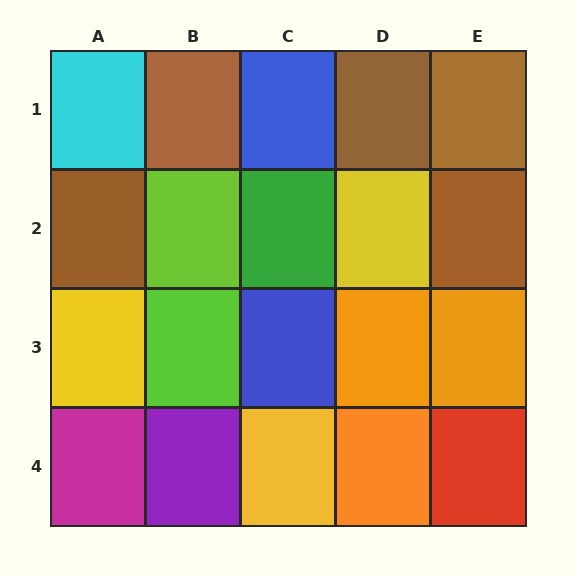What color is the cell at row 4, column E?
Red.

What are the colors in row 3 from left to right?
Yellow, lime, blue, orange, orange.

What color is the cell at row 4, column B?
Purple.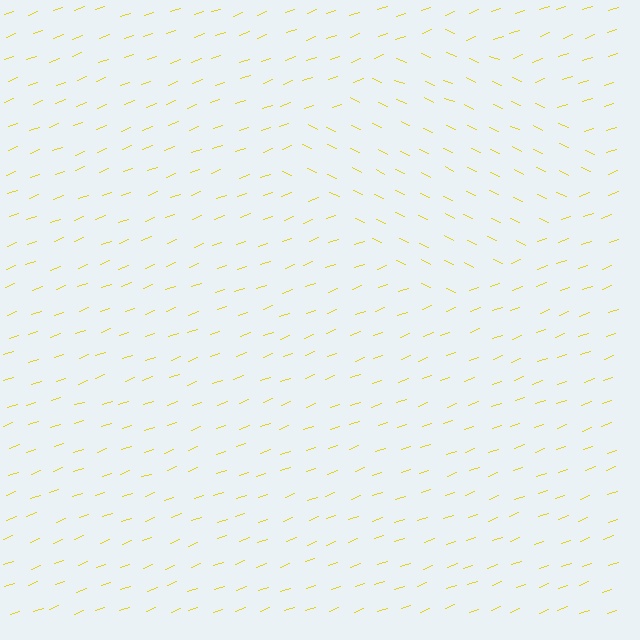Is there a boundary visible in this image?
Yes, there is a texture boundary formed by a change in line orientation.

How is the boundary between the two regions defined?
The boundary is defined purely by a change in line orientation (approximately 45 degrees difference). All lines are the same color and thickness.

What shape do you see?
I see a diamond.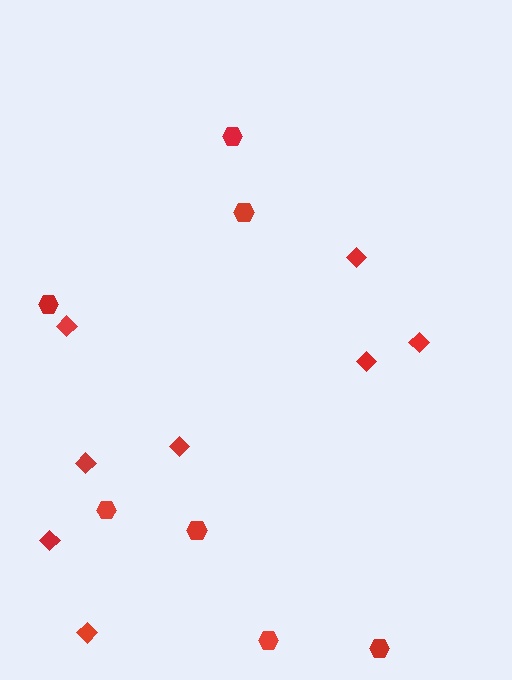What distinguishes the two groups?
There are 2 groups: one group of diamonds (8) and one group of hexagons (7).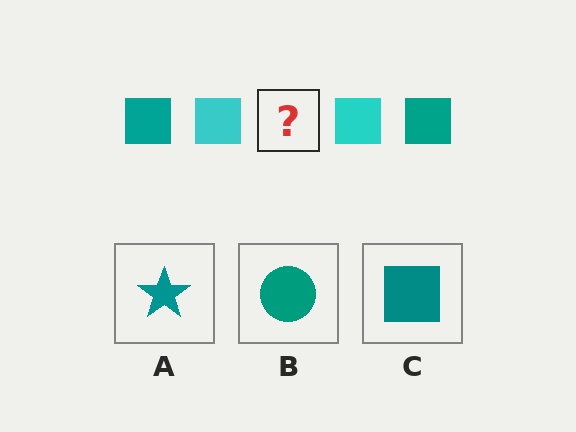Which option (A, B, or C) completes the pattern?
C.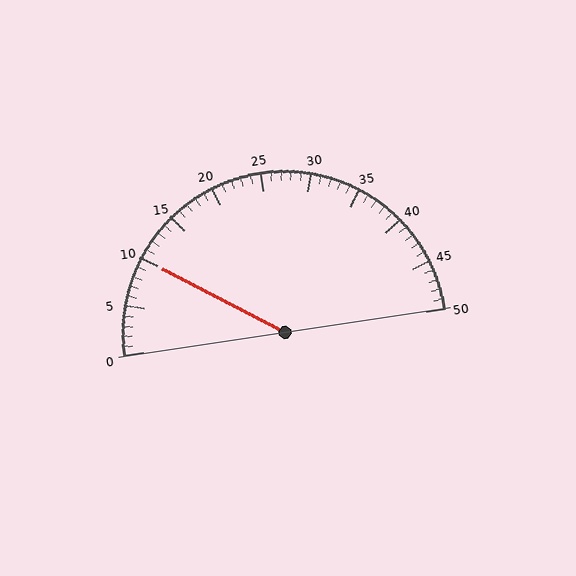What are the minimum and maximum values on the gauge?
The gauge ranges from 0 to 50.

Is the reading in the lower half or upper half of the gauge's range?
The reading is in the lower half of the range (0 to 50).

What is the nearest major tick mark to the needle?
The nearest major tick mark is 10.